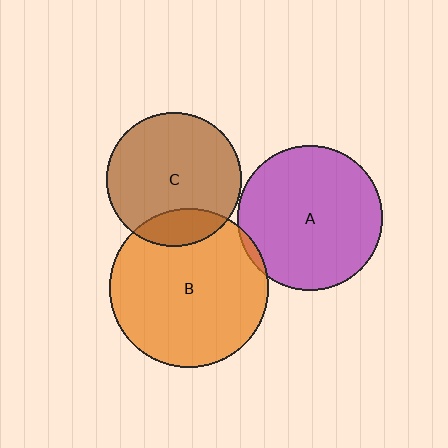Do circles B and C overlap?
Yes.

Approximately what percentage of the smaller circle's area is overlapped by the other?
Approximately 20%.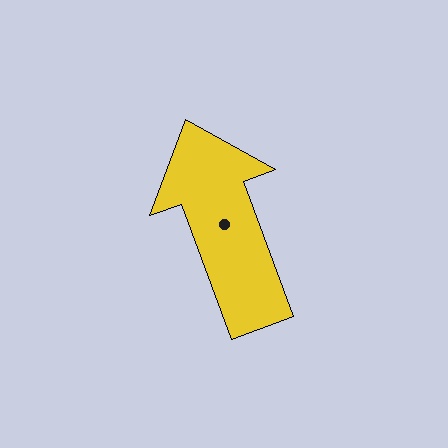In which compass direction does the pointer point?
North.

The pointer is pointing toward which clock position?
Roughly 11 o'clock.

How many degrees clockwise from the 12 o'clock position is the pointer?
Approximately 340 degrees.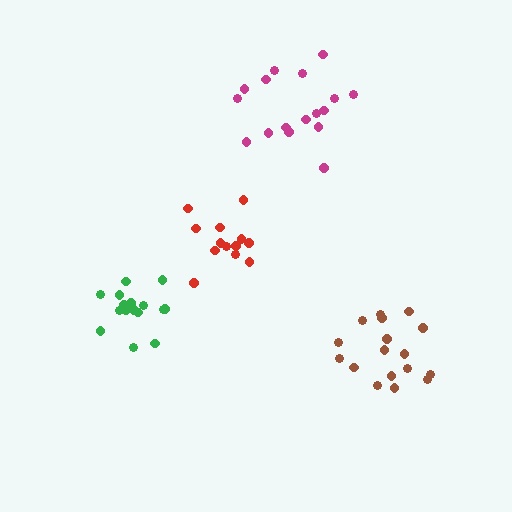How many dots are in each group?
Group 1: 13 dots, Group 2: 16 dots, Group 3: 17 dots, Group 4: 17 dots (63 total).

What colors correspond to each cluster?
The clusters are colored: red, green, brown, magenta.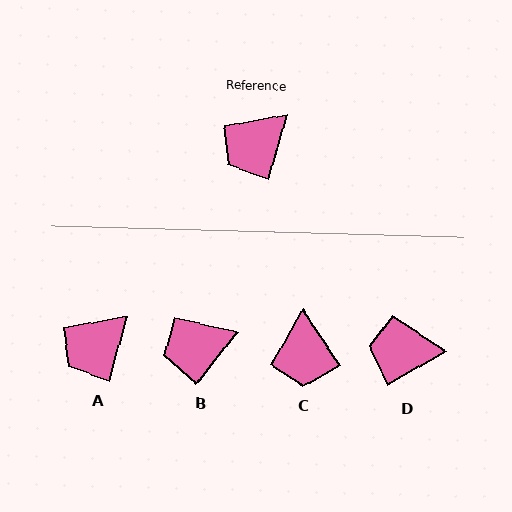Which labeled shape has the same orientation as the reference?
A.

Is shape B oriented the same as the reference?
No, it is off by about 23 degrees.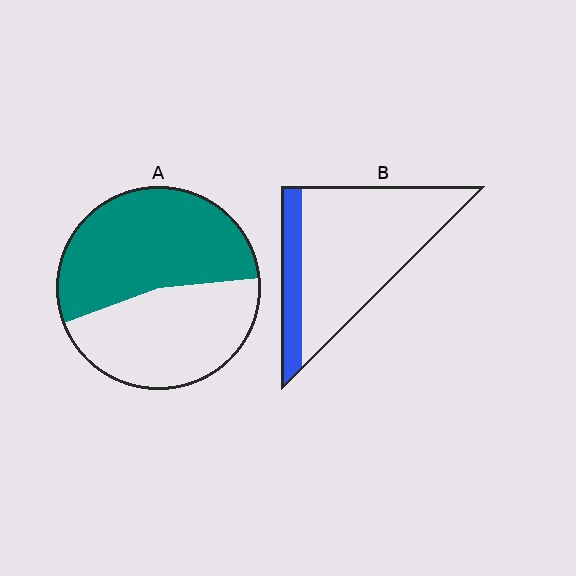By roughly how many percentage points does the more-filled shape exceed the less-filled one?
By roughly 35 percentage points (A over B).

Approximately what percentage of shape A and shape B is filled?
A is approximately 55% and B is approximately 20%.